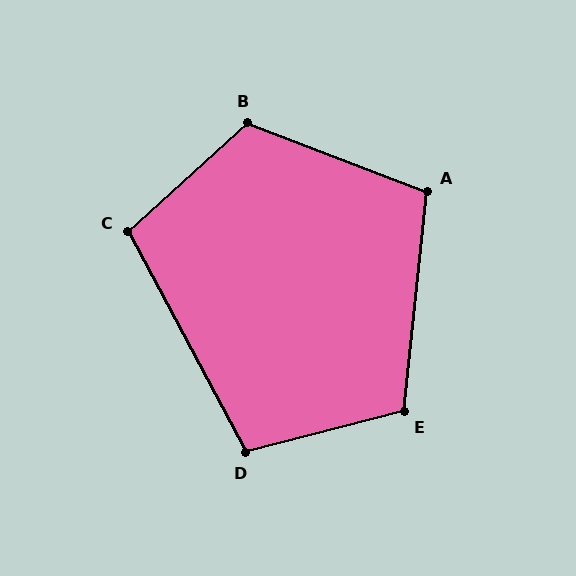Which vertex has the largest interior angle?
B, at approximately 117 degrees.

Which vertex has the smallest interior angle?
D, at approximately 104 degrees.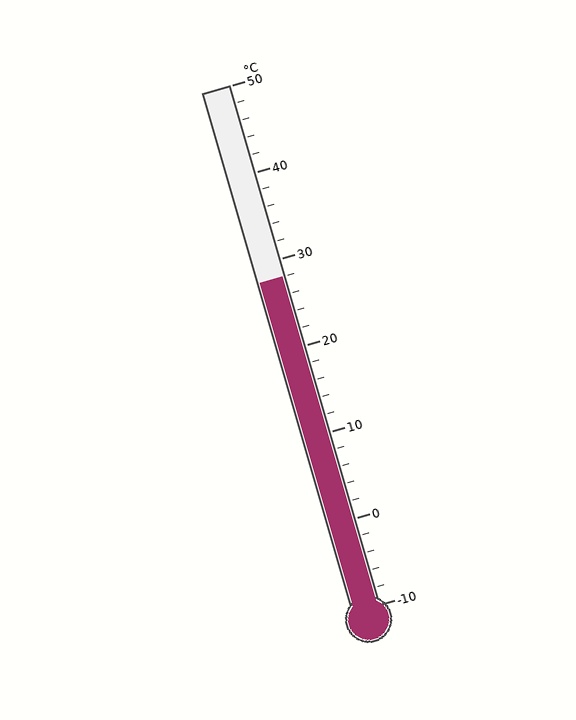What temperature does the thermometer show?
The thermometer shows approximately 28°C.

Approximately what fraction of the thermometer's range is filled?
The thermometer is filled to approximately 65% of its range.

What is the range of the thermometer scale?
The thermometer scale ranges from -10°C to 50°C.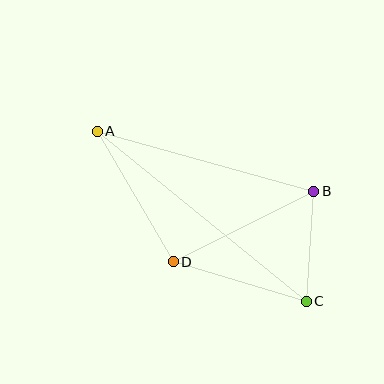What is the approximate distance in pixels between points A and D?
The distance between A and D is approximately 151 pixels.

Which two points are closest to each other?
Points B and C are closest to each other.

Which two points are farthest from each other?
Points A and C are farthest from each other.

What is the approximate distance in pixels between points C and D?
The distance between C and D is approximately 139 pixels.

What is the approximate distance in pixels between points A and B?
The distance between A and B is approximately 225 pixels.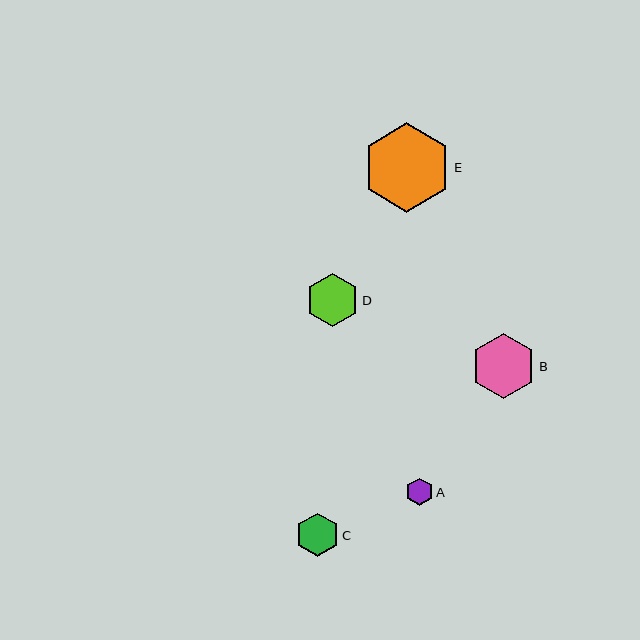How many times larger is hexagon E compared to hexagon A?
Hexagon E is approximately 3.2 times the size of hexagon A.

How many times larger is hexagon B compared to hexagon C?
Hexagon B is approximately 1.5 times the size of hexagon C.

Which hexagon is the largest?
Hexagon E is the largest with a size of approximately 89 pixels.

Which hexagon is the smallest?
Hexagon A is the smallest with a size of approximately 28 pixels.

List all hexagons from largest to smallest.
From largest to smallest: E, B, D, C, A.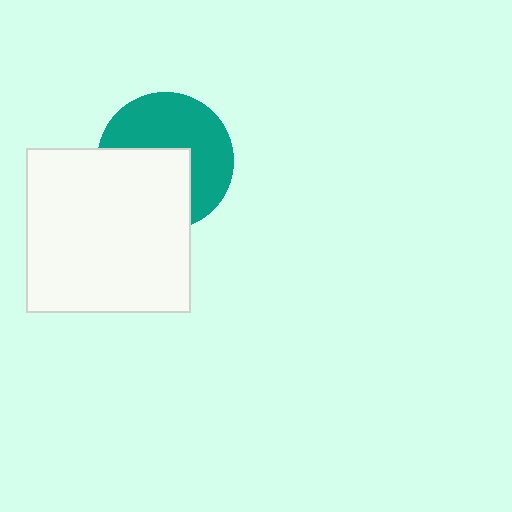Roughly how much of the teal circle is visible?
About half of it is visible (roughly 55%).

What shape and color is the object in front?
The object in front is a white square.